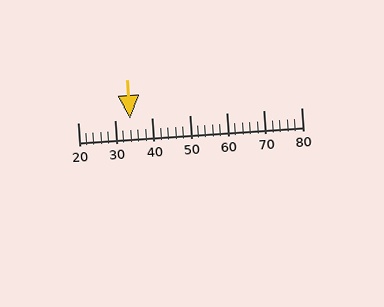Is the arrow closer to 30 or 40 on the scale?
The arrow is closer to 30.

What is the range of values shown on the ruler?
The ruler shows values from 20 to 80.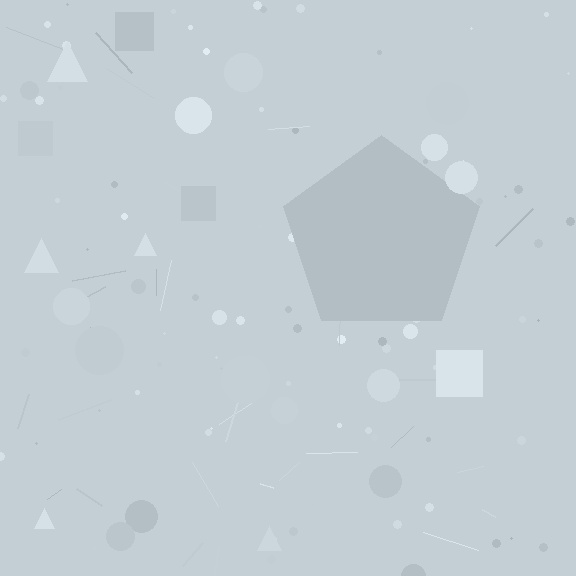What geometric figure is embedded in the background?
A pentagon is embedded in the background.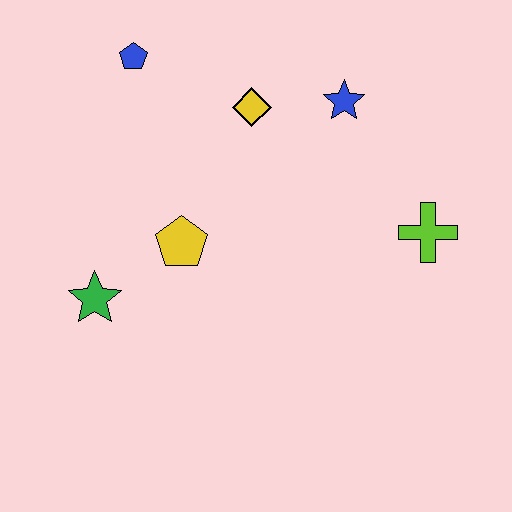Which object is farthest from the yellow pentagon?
The lime cross is farthest from the yellow pentagon.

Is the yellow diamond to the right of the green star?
Yes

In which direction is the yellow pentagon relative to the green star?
The yellow pentagon is to the right of the green star.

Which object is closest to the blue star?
The yellow diamond is closest to the blue star.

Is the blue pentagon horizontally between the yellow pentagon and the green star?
Yes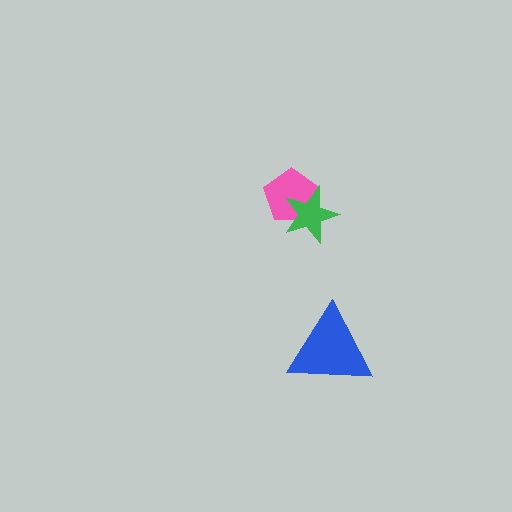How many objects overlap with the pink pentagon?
1 object overlaps with the pink pentagon.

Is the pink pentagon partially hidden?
Yes, it is partially covered by another shape.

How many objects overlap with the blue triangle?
0 objects overlap with the blue triangle.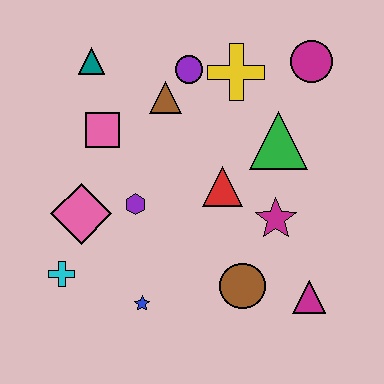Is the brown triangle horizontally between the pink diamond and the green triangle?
Yes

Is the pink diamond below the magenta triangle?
No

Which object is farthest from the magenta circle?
The cyan cross is farthest from the magenta circle.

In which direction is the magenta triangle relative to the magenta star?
The magenta triangle is below the magenta star.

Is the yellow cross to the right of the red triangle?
Yes